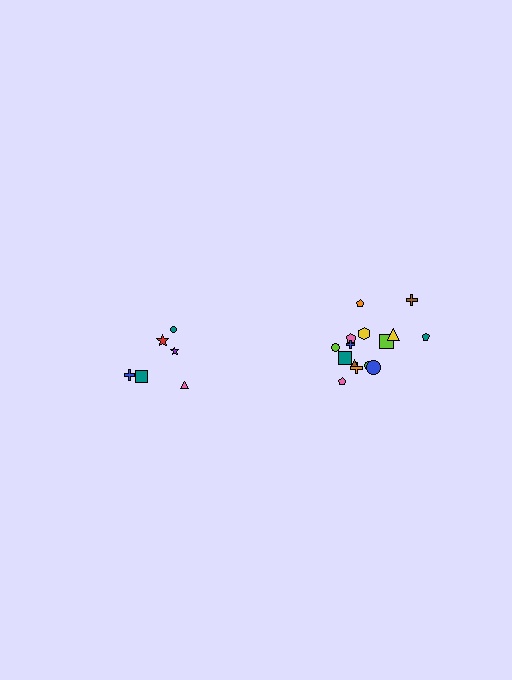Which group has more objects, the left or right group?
The right group.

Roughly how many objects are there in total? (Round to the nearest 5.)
Roughly 20 objects in total.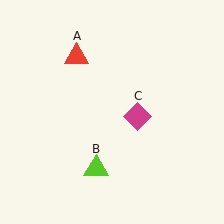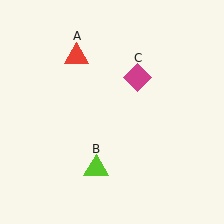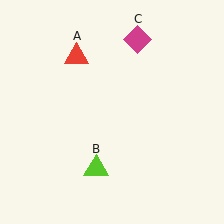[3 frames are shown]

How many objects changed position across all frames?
1 object changed position: magenta diamond (object C).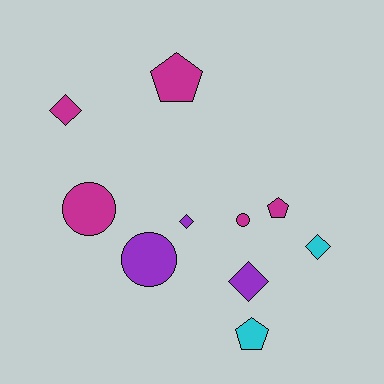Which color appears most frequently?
Magenta, with 5 objects.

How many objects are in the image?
There are 10 objects.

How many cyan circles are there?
There are no cyan circles.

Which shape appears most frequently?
Diamond, with 4 objects.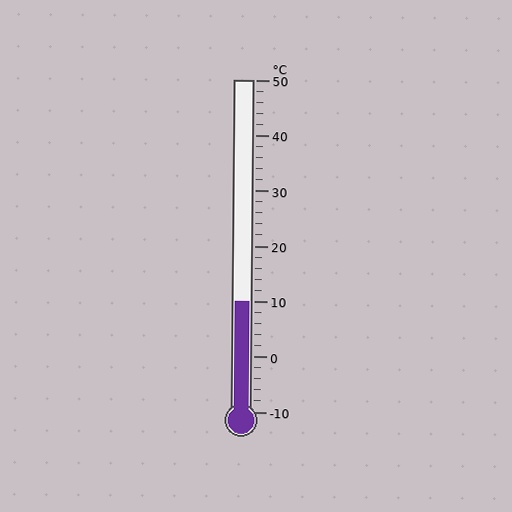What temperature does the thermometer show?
The thermometer shows approximately 10°C.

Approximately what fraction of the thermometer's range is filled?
The thermometer is filled to approximately 35% of its range.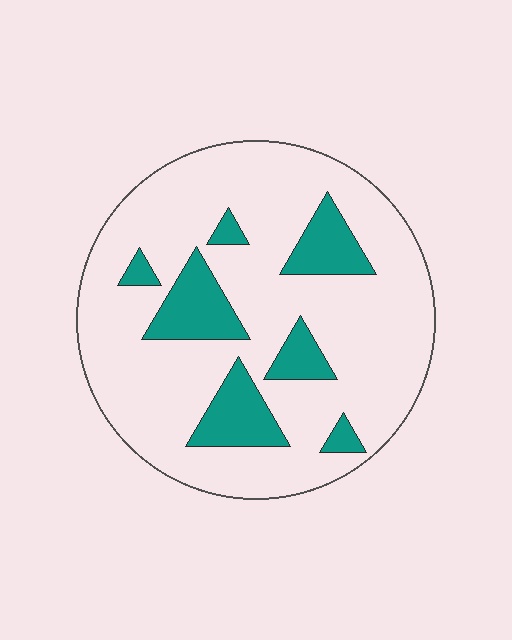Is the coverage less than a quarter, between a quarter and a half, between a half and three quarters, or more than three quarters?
Less than a quarter.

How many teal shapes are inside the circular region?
7.